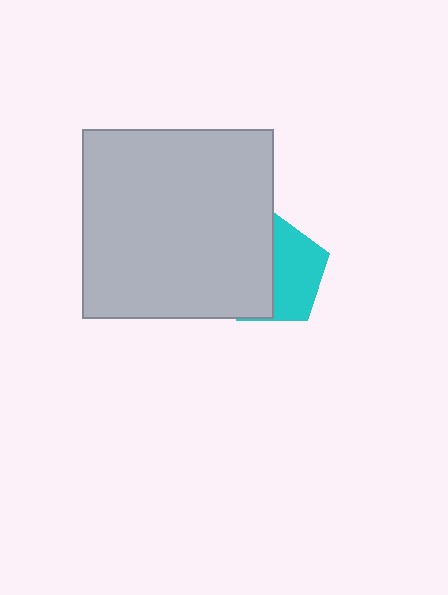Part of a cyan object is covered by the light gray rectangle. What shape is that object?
It is a pentagon.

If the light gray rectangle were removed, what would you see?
You would see the complete cyan pentagon.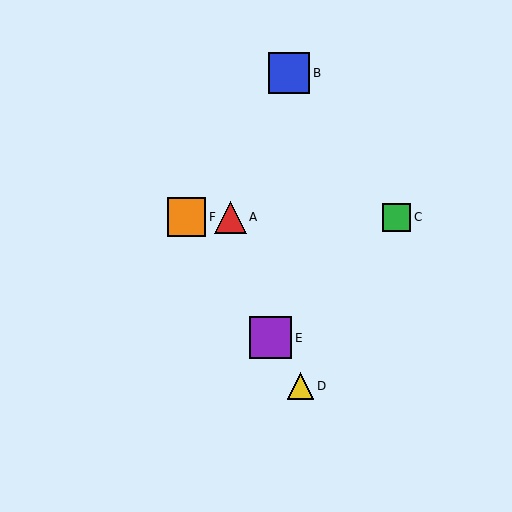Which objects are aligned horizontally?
Objects A, C, F are aligned horizontally.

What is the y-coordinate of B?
Object B is at y≈73.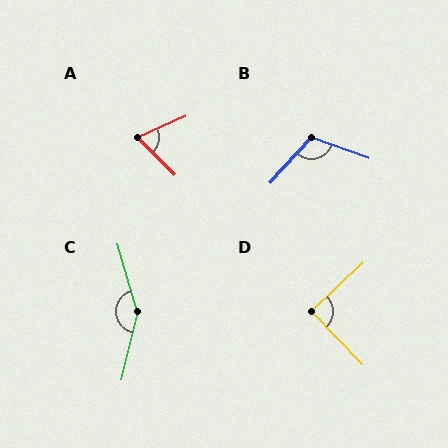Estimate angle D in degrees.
Approximately 90 degrees.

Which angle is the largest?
C, at approximately 151 degrees.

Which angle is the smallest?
A, at approximately 69 degrees.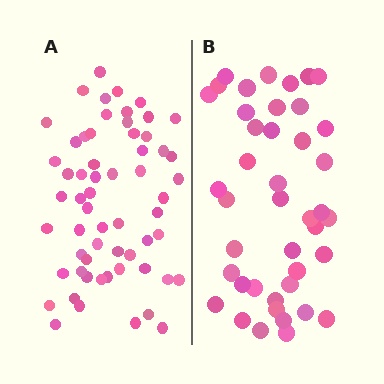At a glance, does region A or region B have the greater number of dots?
Region A (the left region) has more dots.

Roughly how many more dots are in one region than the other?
Region A has approximately 20 more dots than region B.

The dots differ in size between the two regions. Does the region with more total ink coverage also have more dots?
No. Region B has more total ink coverage because its dots are larger, but region A actually contains more individual dots. Total area can be misleading — the number of items is what matters here.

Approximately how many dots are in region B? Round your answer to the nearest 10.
About 40 dots. (The exact count is 42, which rounds to 40.)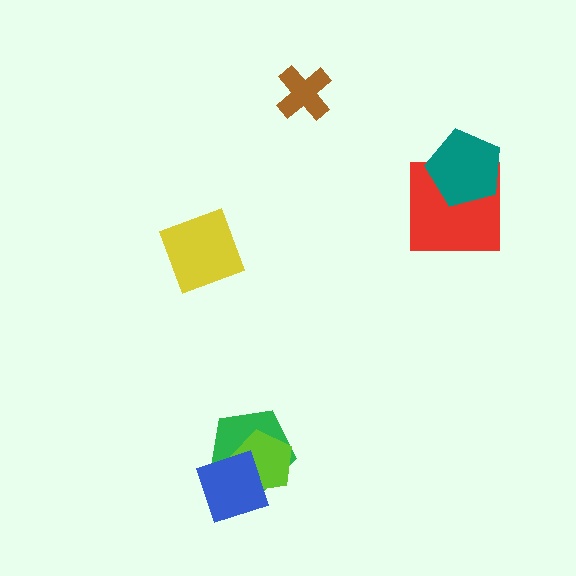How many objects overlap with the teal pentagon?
1 object overlaps with the teal pentagon.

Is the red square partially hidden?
Yes, it is partially covered by another shape.